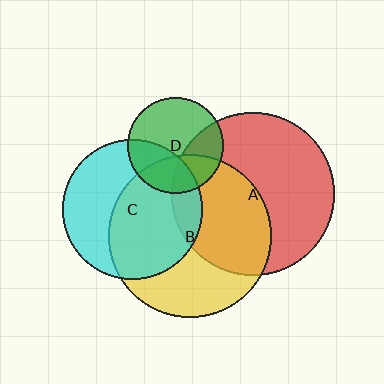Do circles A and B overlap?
Yes.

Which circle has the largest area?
Circle B (yellow).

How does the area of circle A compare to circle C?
Approximately 1.4 times.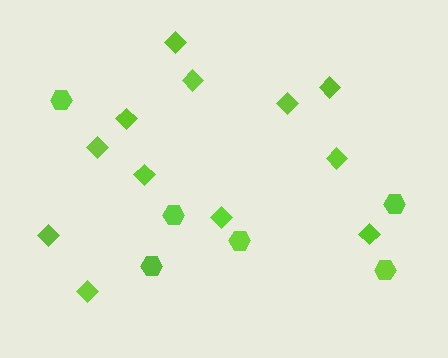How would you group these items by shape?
There are 2 groups: one group of diamonds (12) and one group of hexagons (6).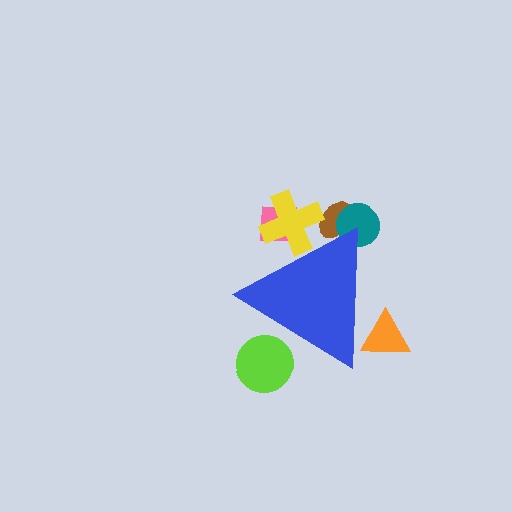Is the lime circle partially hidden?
Yes, the lime circle is partially hidden behind the blue triangle.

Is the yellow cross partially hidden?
Yes, the yellow cross is partially hidden behind the blue triangle.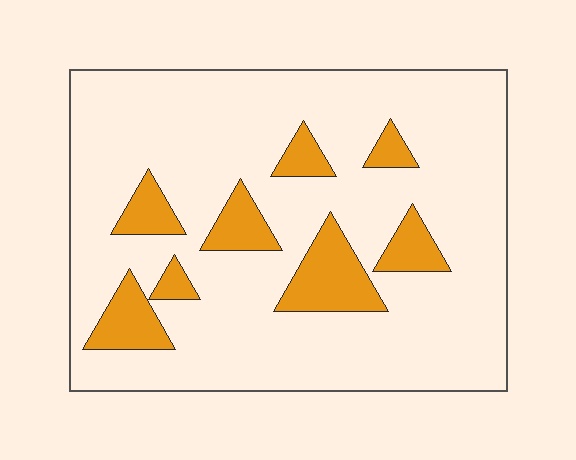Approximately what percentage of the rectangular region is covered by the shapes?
Approximately 15%.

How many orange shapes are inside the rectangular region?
8.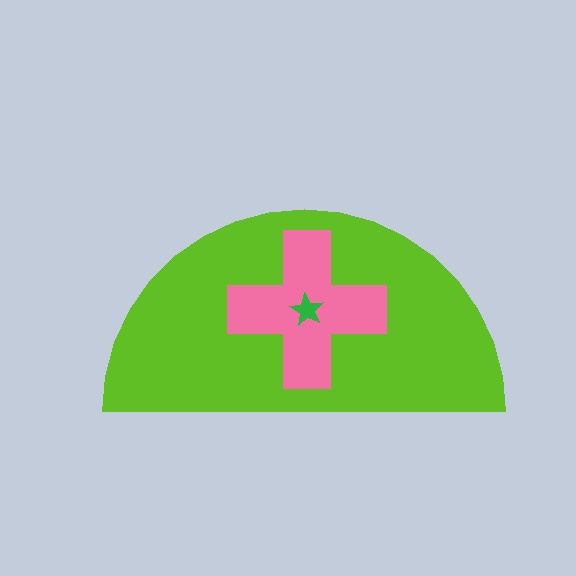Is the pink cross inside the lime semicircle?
Yes.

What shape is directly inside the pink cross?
The green star.